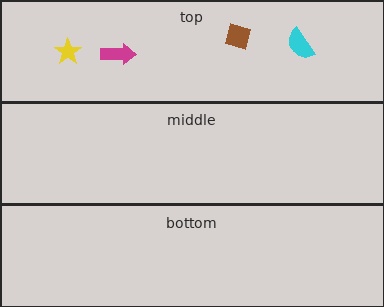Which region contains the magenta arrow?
The top region.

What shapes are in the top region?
The yellow star, the brown square, the magenta arrow, the cyan semicircle.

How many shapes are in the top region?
4.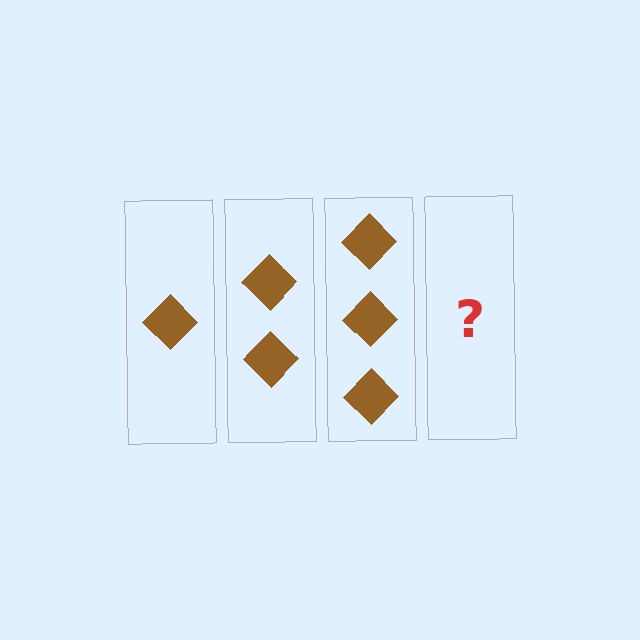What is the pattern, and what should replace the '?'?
The pattern is that each step adds one more diamond. The '?' should be 4 diamonds.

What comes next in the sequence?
The next element should be 4 diamonds.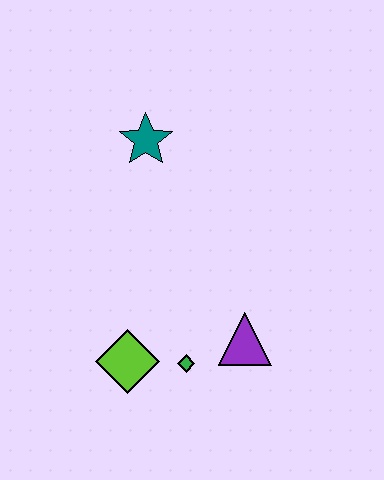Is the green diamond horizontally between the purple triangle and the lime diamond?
Yes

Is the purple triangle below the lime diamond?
No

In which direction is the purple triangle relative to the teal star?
The purple triangle is below the teal star.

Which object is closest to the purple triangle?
The green diamond is closest to the purple triangle.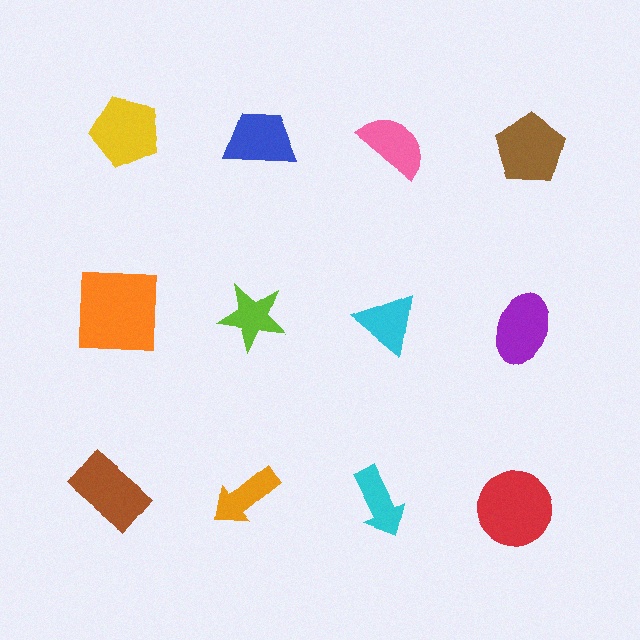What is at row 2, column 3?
A cyan triangle.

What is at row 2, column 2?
A lime star.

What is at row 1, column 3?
A pink semicircle.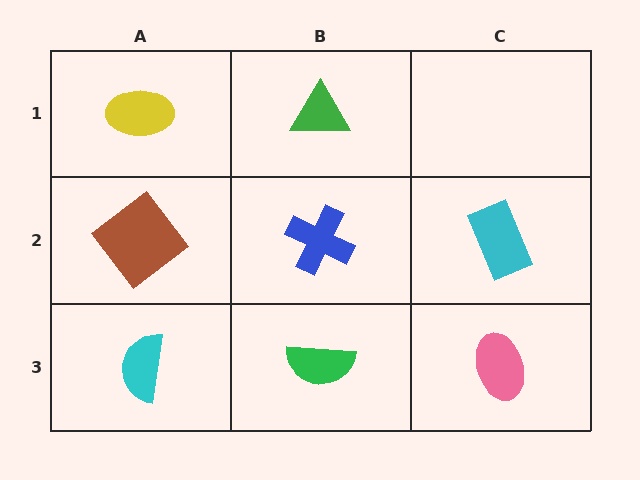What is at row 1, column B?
A green triangle.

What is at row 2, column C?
A cyan rectangle.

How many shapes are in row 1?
2 shapes.